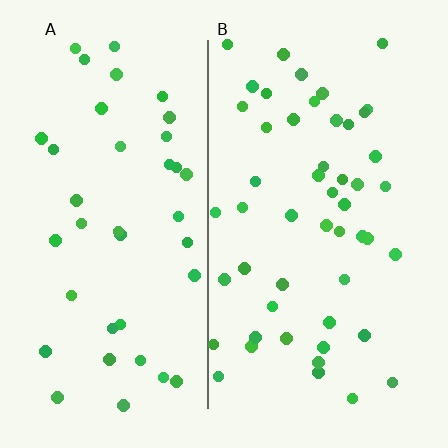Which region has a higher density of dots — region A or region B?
B (the right).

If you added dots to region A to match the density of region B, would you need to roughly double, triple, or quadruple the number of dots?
Approximately double.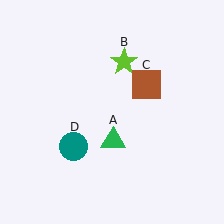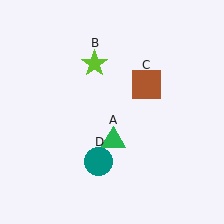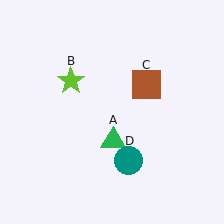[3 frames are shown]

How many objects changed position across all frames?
2 objects changed position: lime star (object B), teal circle (object D).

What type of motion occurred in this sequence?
The lime star (object B), teal circle (object D) rotated counterclockwise around the center of the scene.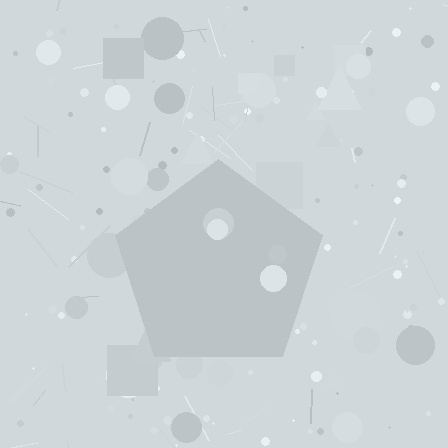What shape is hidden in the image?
A pentagon is hidden in the image.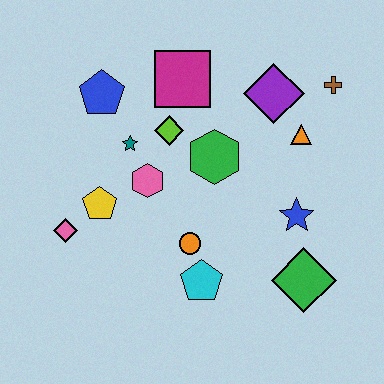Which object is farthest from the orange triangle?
The pink diamond is farthest from the orange triangle.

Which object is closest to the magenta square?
The lime diamond is closest to the magenta square.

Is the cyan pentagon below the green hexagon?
Yes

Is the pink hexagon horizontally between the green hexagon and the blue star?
No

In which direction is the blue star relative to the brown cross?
The blue star is below the brown cross.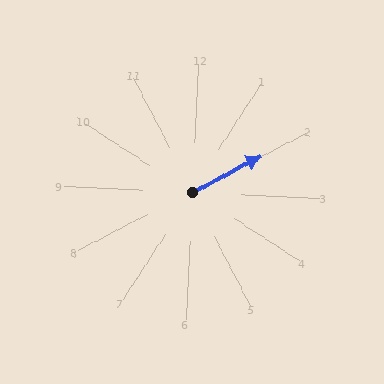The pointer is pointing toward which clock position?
Roughly 2 o'clock.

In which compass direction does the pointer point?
Northeast.